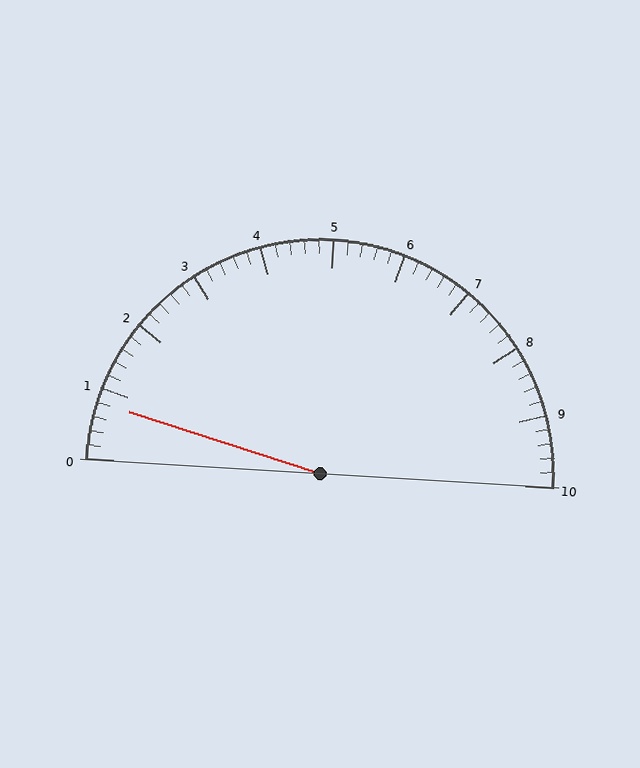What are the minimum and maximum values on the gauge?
The gauge ranges from 0 to 10.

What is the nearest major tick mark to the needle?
The nearest major tick mark is 1.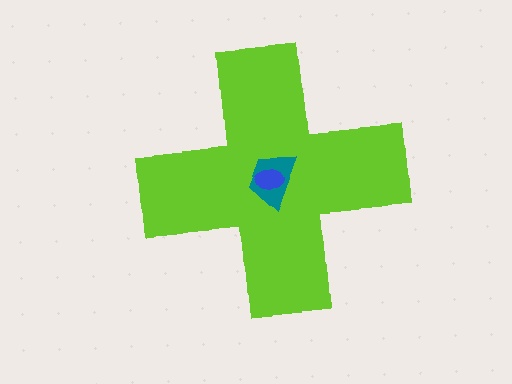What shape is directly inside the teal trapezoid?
The blue ellipse.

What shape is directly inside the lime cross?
The teal trapezoid.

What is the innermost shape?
The blue ellipse.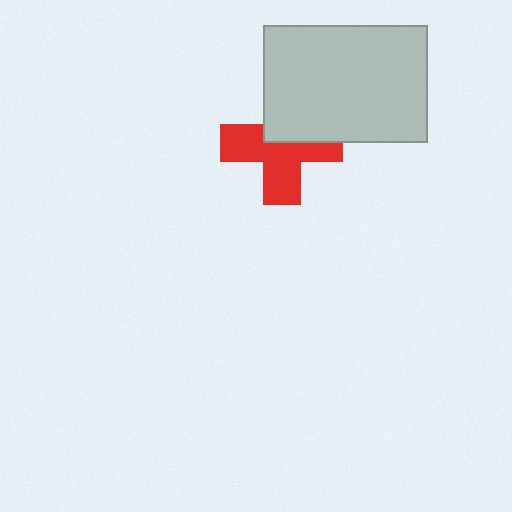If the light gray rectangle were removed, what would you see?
You would see the complete red cross.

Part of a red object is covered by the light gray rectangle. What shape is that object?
It is a cross.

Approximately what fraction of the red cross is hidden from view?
Roughly 40% of the red cross is hidden behind the light gray rectangle.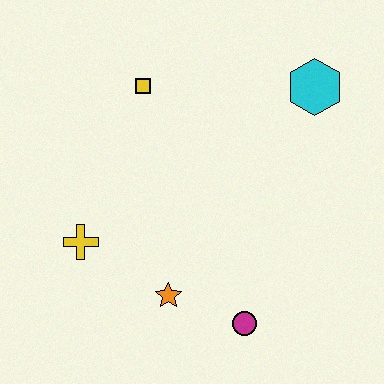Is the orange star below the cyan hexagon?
Yes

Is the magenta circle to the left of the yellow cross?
No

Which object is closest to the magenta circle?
The orange star is closest to the magenta circle.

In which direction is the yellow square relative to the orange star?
The yellow square is above the orange star.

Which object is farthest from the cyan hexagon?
The yellow cross is farthest from the cyan hexagon.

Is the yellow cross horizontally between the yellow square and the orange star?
No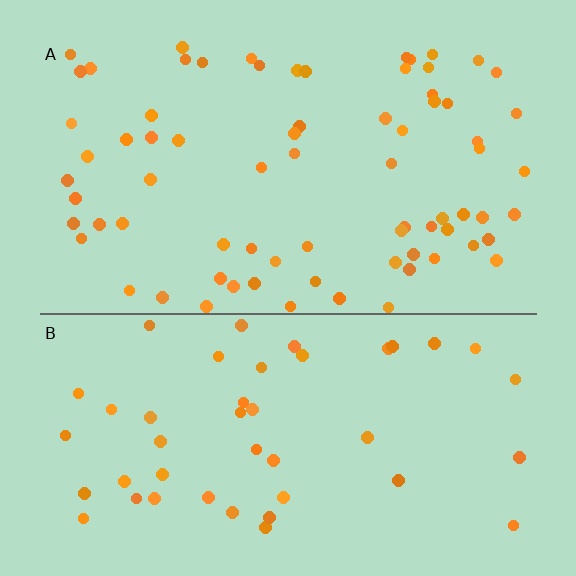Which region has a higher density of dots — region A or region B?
A (the top).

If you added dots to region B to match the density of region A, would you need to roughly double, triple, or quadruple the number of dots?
Approximately double.